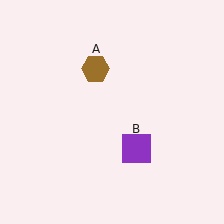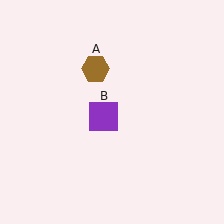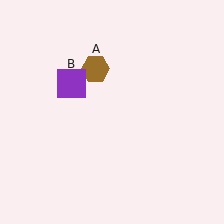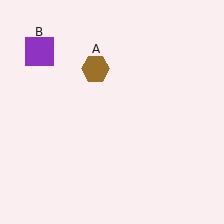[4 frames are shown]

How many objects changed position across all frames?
1 object changed position: purple square (object B).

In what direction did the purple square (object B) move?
The purple square (object B) moved up and to the left.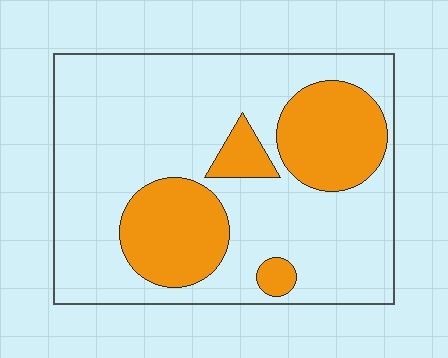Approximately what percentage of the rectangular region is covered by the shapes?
Approximately 25%.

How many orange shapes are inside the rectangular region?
4.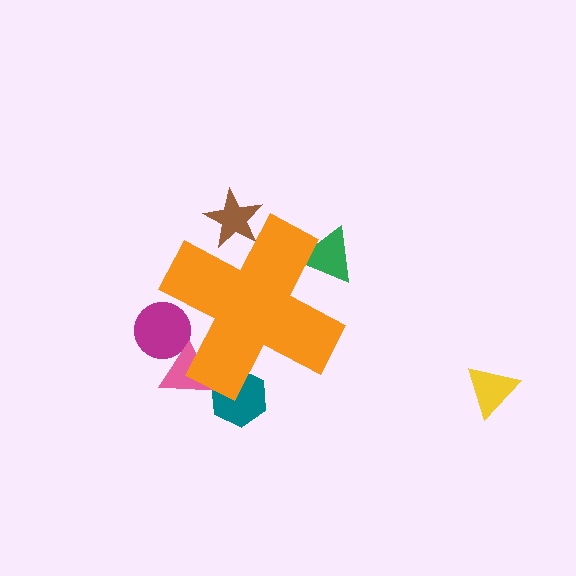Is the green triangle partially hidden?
Yes, the green triangle is partially hidden behind the orange cross.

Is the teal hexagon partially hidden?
Yes, the teal hexagon is partially hidden behind the orange cross.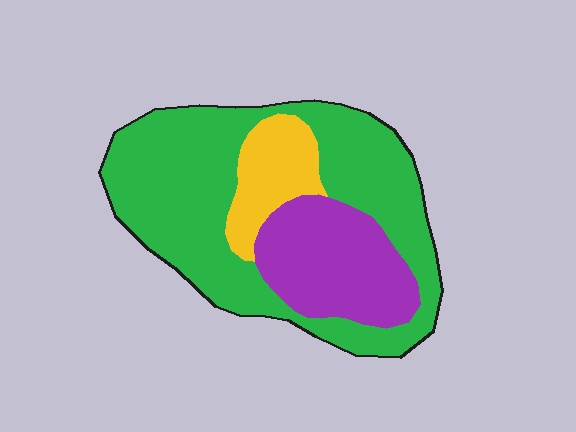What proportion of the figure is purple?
Purple takes up between a sixth and a third of the figure.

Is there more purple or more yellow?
Purple.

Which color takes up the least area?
Yellow, at roughly 15%.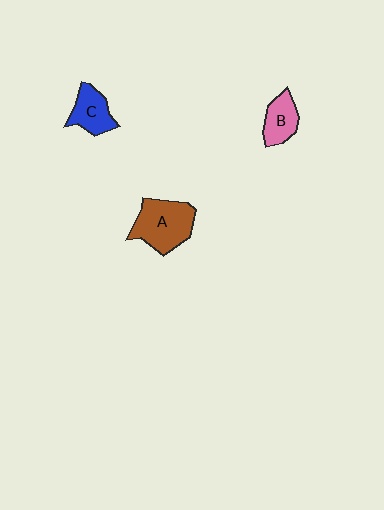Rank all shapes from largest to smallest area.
From largest to smallest: A (brown), C (blue), B (pink).